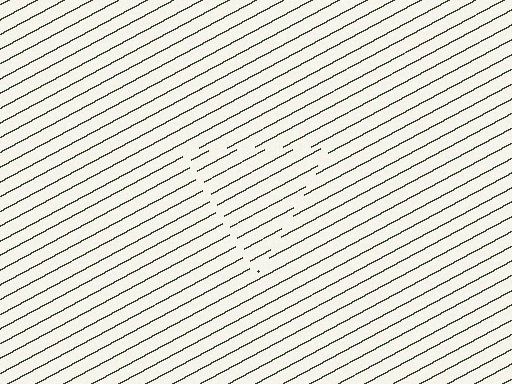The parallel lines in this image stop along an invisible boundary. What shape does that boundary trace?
An illusory triangle. The interior of the shape contains the same grating, shifted by half a period — the contour is defined by the phase discontinuity where line-ends from the inner and outer gratings abut.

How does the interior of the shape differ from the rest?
The interior of the shape contains the same grating, shifted by half a period — the contour is defined by the phase discontinuity where line-ends from the inner and outer gratings abut.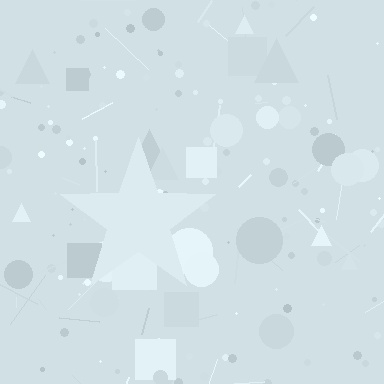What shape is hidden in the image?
A star is hidden in the image.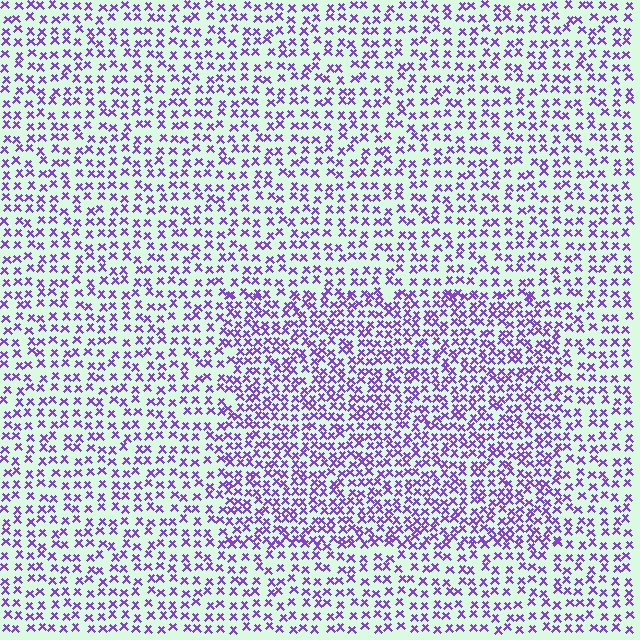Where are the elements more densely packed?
The elements are more densely packed inside the rectangle boundary.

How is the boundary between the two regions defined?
The boundary is defined by a change in element density (approximately 1.6x ratio). All elements are the same color, size, and shape.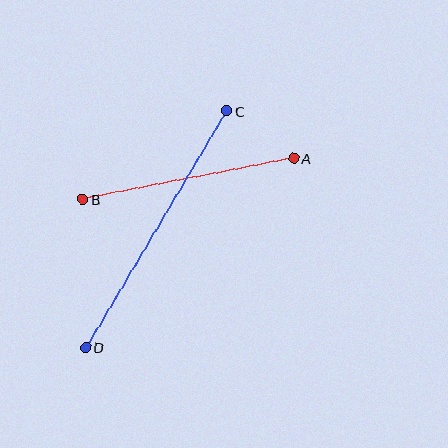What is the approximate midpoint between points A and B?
The midpoint is at approximately (188, 179) pixels.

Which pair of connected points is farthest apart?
Points C and D are farthest apart.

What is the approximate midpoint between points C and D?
The midpoint is at approximately (156, 229) pixels.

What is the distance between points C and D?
The distance is approximately 275 pixels.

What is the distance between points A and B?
The distance is approximately 215 pixels.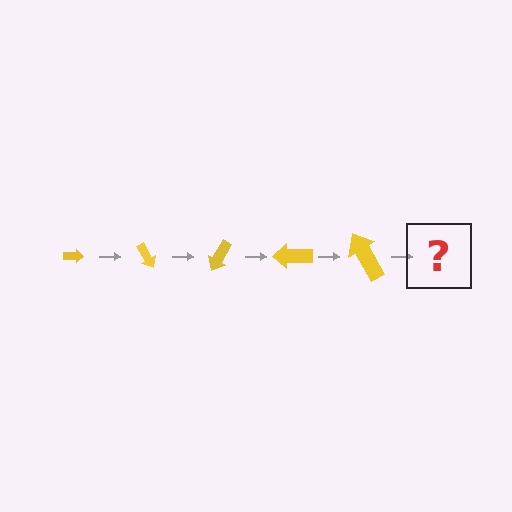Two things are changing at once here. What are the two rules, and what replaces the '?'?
The two rules are that the arrow grows larger each step and it rotates 60 degrees each step. The '?' should be an arrow, larger than the previous one and rotated 300 degrees from the start.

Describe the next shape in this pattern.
It should be an arrow, larger than the previous one and rotated 300 degrees from the start.